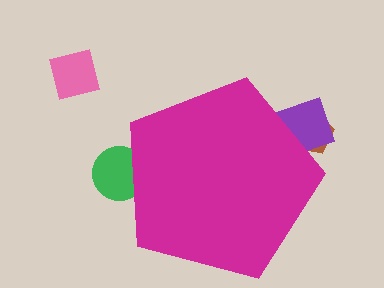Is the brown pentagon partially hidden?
Yes, the brown pentagon is partially hidden behind the magenta pentagon.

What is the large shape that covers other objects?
A magenta pentagon.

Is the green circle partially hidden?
Yes, the green circle is partially hidden behind the magenta pentagon.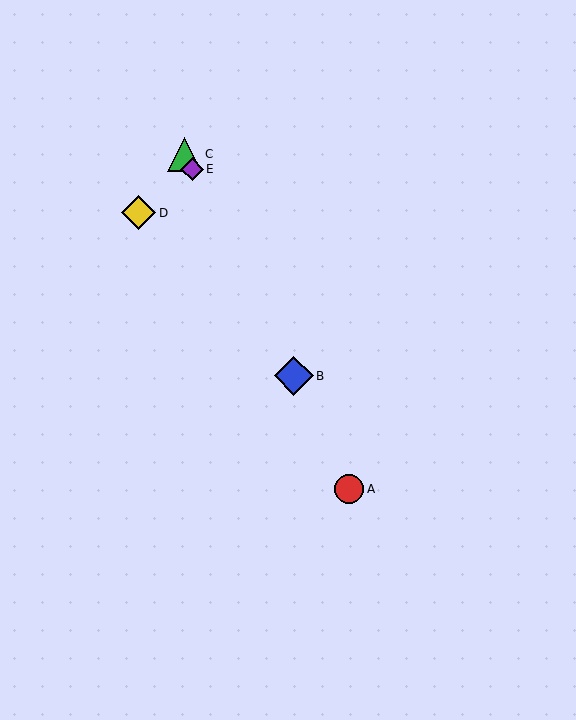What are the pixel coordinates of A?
Object A is at (349, 489).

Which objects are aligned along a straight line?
Objects A, B, C, E are aligned along a straight line.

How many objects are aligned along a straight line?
4 objects (A, B, C, E) are aligned along a straight line.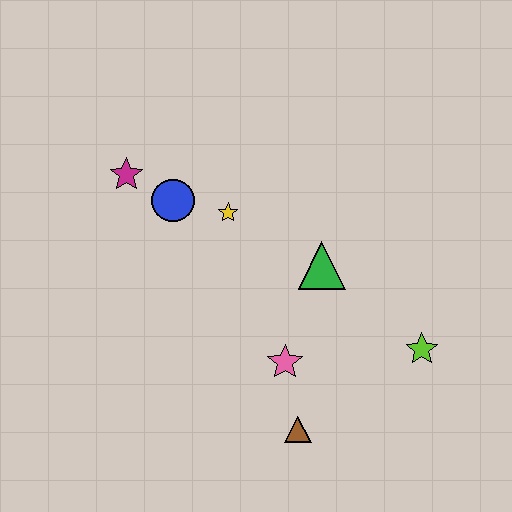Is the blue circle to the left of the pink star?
Yes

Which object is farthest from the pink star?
The magenta star is farthest from the pink star.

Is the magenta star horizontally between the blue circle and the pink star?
No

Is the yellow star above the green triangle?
Yes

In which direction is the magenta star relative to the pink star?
The magenta star is above the pink star.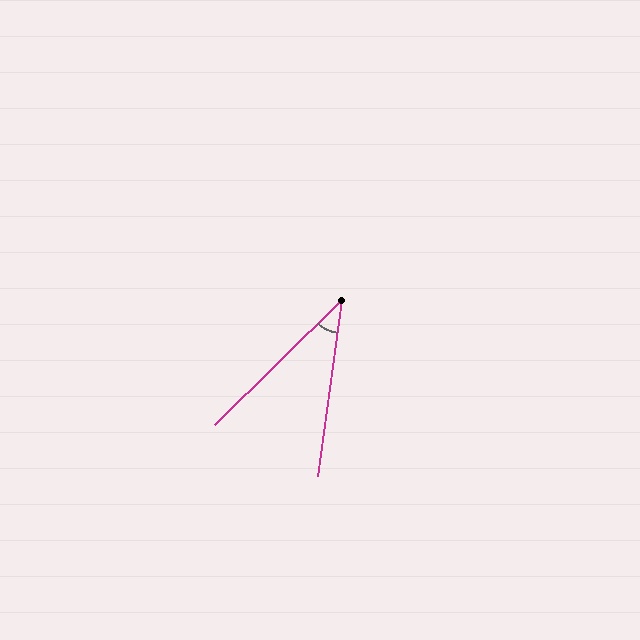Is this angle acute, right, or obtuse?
It is acute.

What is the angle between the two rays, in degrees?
Approximately 38 degrees.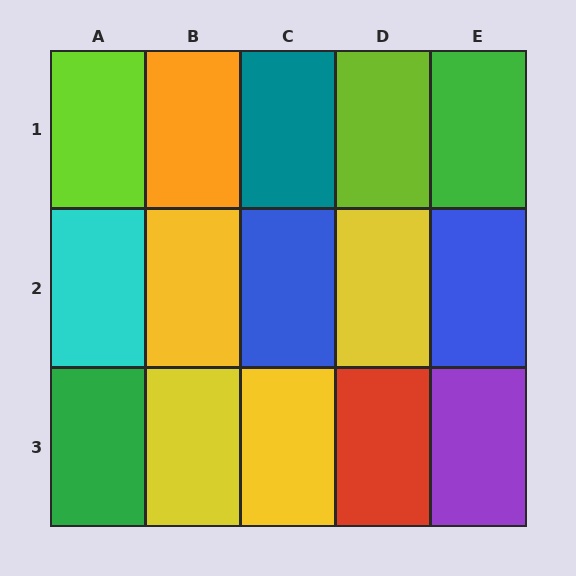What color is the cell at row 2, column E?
Blue.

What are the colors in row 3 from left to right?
Green, yellow, yellow, red, purple.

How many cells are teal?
1 cell is teal.